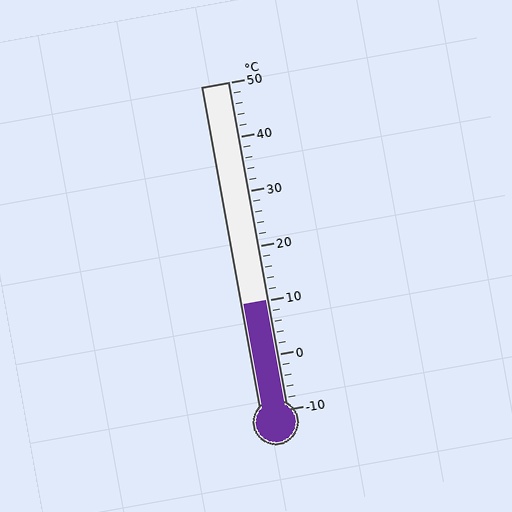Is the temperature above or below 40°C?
The temperature is below 40°C.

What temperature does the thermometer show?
The thermometer shows approximately 10°C.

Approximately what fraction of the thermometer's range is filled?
The thermometer is filled to approximately 35% of its range.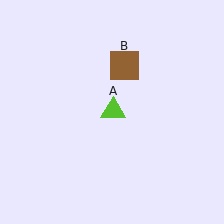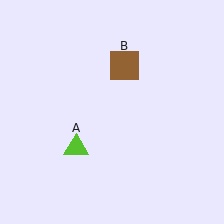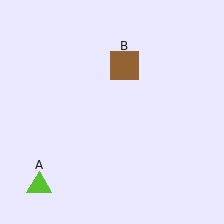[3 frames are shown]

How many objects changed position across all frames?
1 object changed position: lime triangle (object A).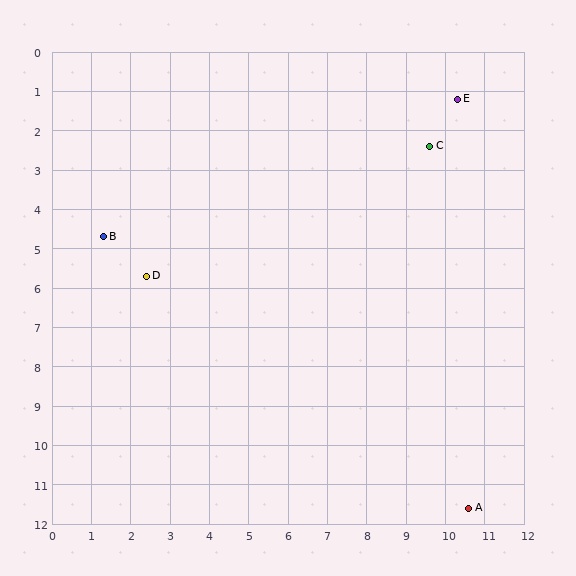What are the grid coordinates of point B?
Point B is at approximately (1.3, 4.7).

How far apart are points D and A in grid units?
Points D and A are about 10.1 grid units apart.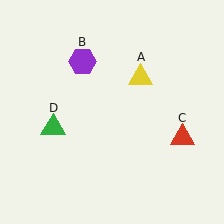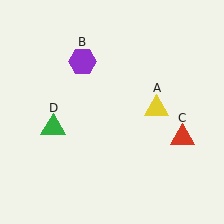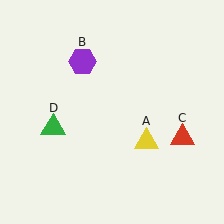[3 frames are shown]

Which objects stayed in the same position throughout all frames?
Purple hexagon (object B) and red triangle (object C) and green triangle (object D) remained stationary.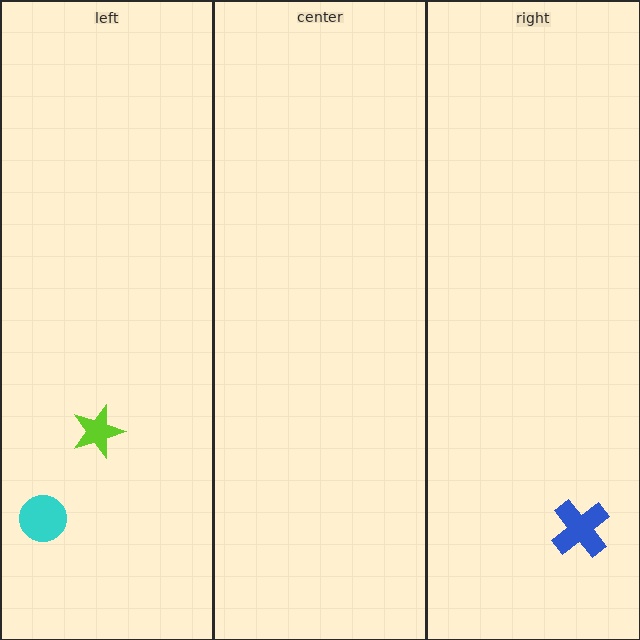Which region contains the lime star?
The left region.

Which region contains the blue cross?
The right region.